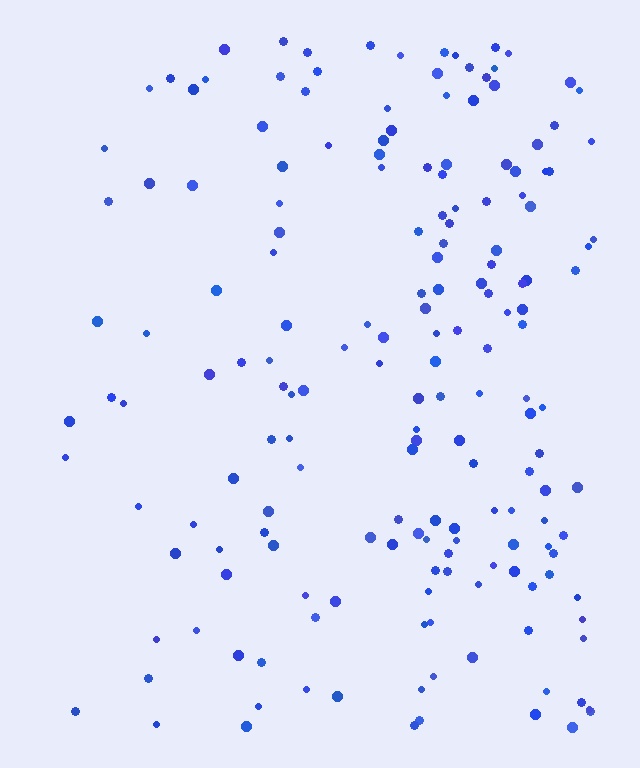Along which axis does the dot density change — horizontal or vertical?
Horizontal.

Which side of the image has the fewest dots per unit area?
The left.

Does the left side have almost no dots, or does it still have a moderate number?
Still a moderate number, just noticeably fewer than the right.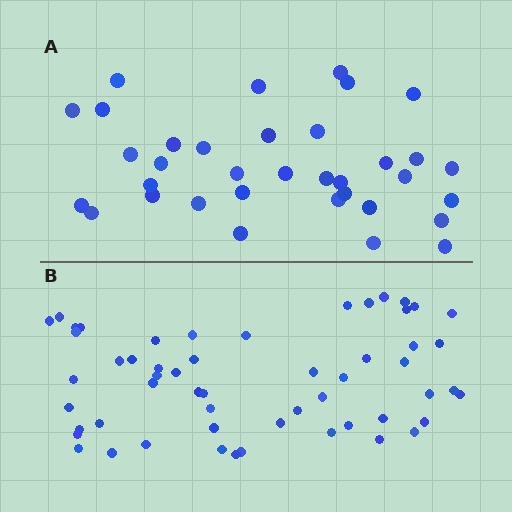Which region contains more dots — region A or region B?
Region B (the bottom region) has more dots.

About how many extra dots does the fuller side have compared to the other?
Region B has approximately 20 more dots than region A.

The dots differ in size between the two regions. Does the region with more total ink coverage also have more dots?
No. Region A has more total ink coverage because its dots are larger, but region B actually contains more individual dots. Total area can be misleading — the number of items is what matters here.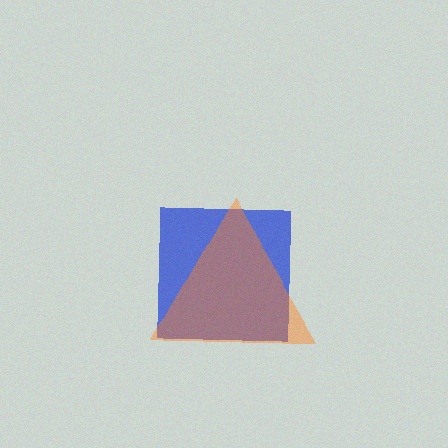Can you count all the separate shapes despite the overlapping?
Yes, there are 2 separate shapes.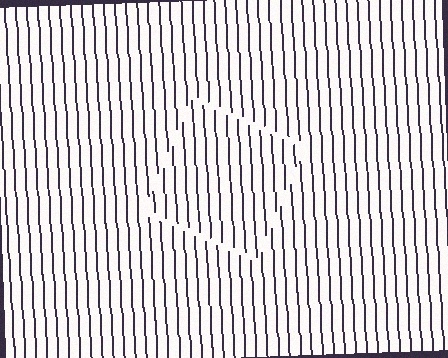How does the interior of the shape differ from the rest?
The interior of the shape contains the same grating, shifted by half a period — the contour is defined by the phase discontinuity where line-ends from the inner and outer gratings abut.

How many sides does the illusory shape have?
4 sides — the line-ends trace a square.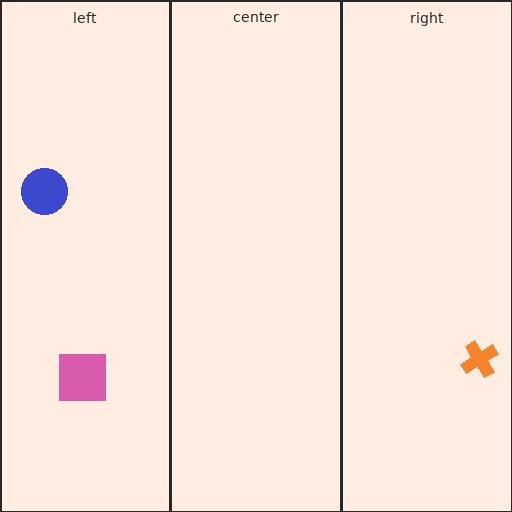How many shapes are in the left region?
2.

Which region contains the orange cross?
The right region.